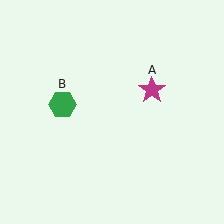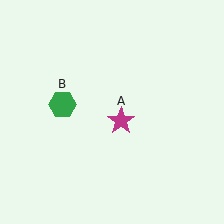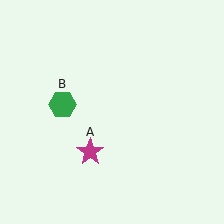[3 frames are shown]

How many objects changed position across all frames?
1 object changed position: magenta star (object A).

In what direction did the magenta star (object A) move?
The magenta star (object A) moved down and to the left.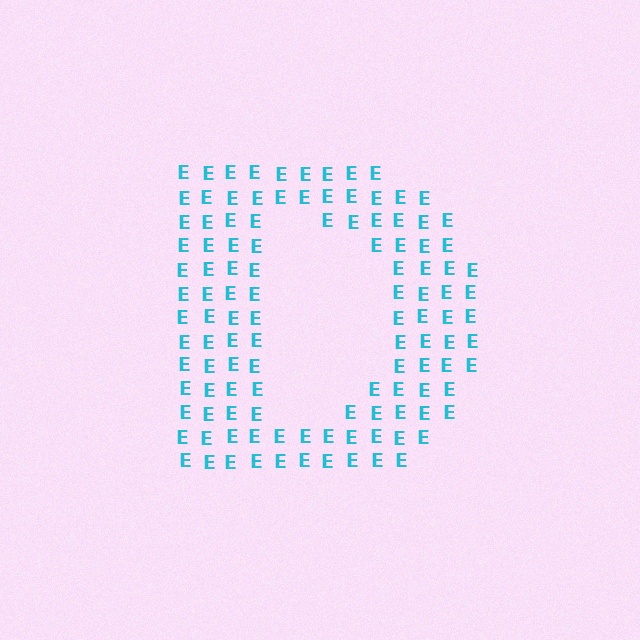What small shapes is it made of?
It is made of small letter E's.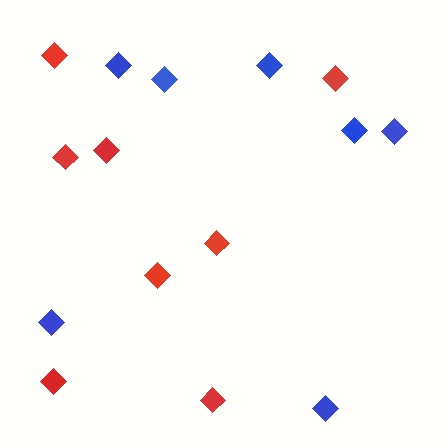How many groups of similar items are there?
There are 2 groups: one group of blue diamonds (7) and one group of red diamonds (8).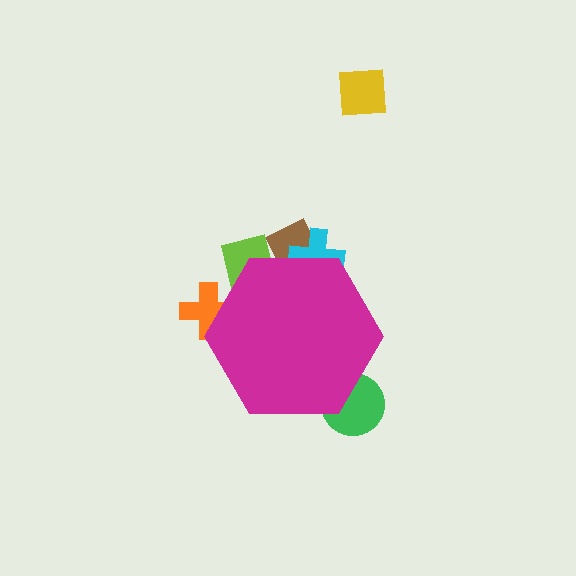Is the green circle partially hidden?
Yes, the green circle is partially hidden behind the magenta hexagon.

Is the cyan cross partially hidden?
Yes, the cyan cross is partially hidden behind the magenta hexagon.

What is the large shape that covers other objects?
A magenta hexagon.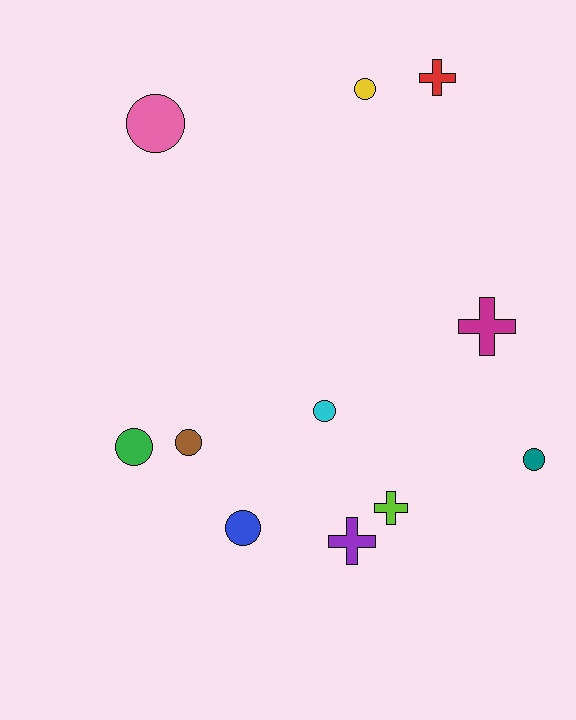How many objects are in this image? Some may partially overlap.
There are 11 objects.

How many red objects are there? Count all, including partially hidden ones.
There is 1 red object.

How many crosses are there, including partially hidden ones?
There are 4 crosses.